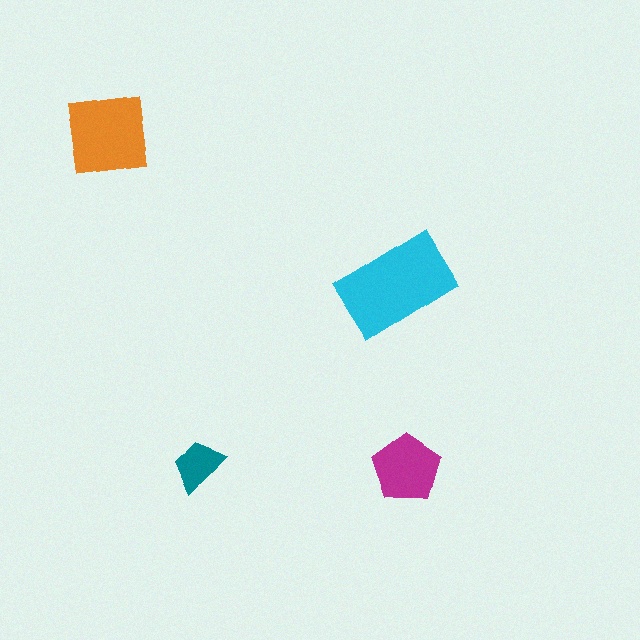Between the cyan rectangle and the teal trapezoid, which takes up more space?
The cyan rectangle.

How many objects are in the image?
There are 4 objects in the image.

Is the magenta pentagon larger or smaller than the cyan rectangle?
Smaller.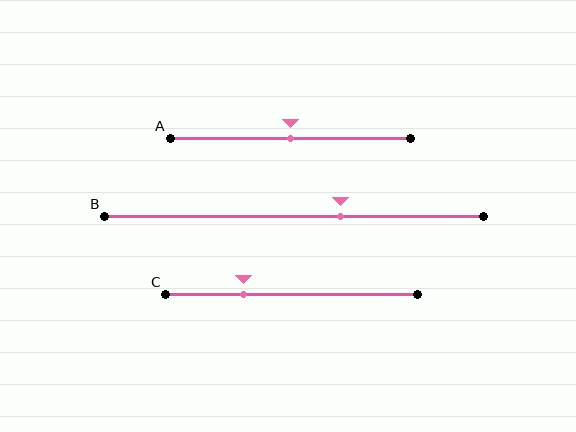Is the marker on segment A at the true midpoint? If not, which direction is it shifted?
Yes, the marker on segment A is at the true midpoint.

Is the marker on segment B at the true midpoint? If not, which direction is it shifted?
No, the marker on segment B is shifted to the right by about 12% of the segment length.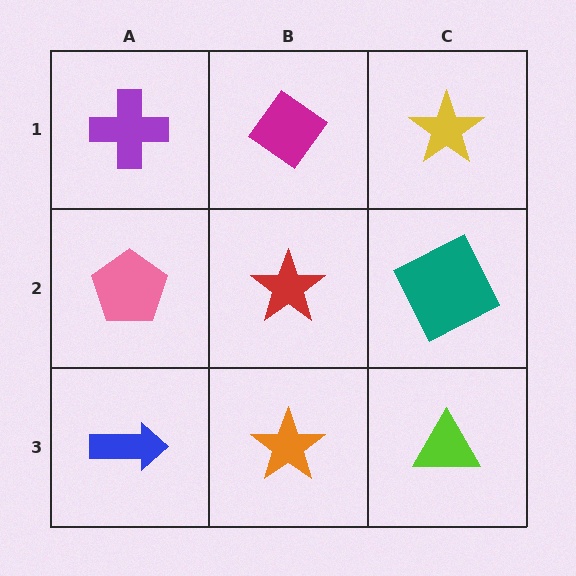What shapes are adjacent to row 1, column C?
A teal square (row 2, column C), a magenta diamond (row 1, column B).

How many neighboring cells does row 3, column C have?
2.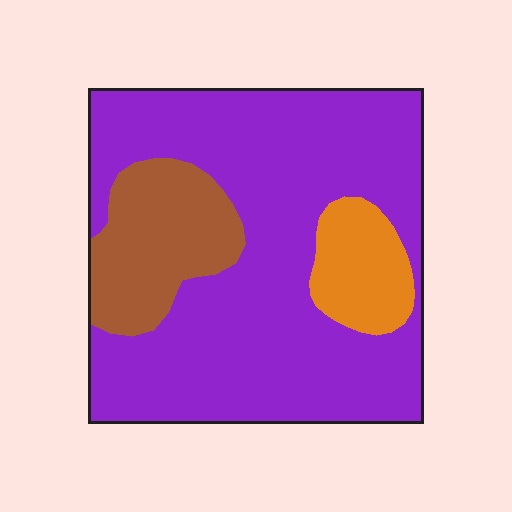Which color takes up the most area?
Purple, at roughly 75%.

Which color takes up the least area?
Orange, at roughly 10%.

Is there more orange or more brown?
Brown.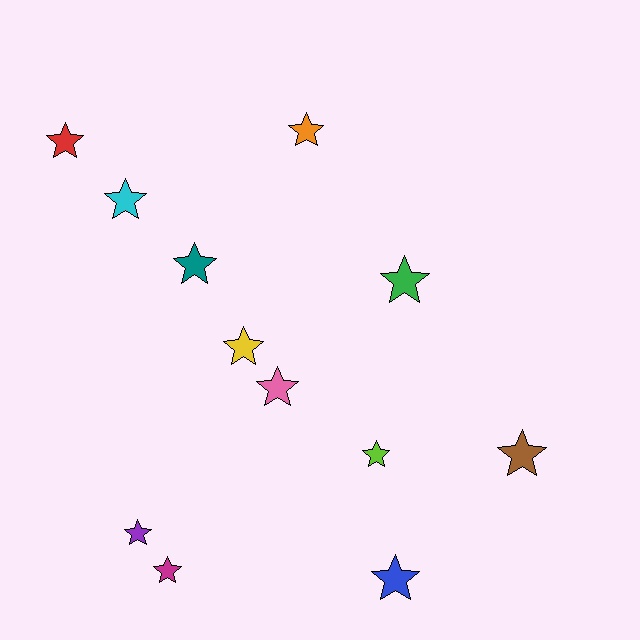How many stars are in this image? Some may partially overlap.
There are 12 stars.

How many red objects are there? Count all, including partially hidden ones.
There is 1 red object.